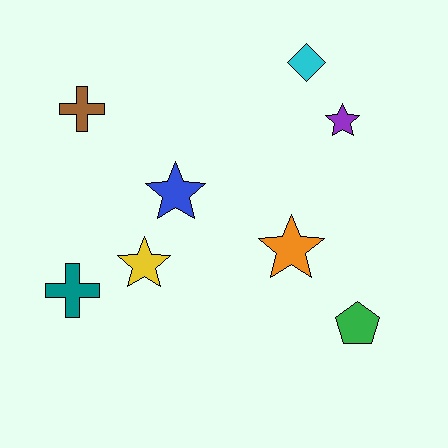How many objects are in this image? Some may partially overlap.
There are 8 objects.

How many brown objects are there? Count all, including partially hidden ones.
There is 1 brown object.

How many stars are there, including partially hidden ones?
There are 4 stars.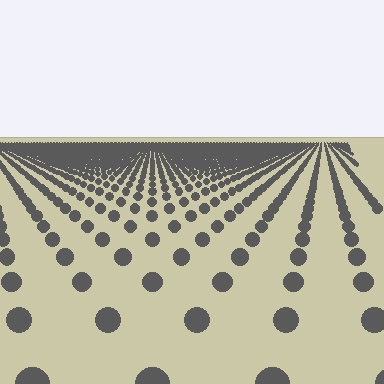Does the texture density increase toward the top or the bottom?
Density increases toward the top.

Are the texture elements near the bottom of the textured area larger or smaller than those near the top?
Larger. Near the bottom, elements are closer to the viewer and appear at a bigger on-screen size.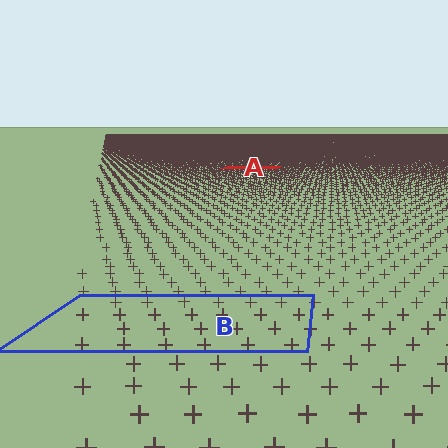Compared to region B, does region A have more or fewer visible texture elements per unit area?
Region A has more texture elements per unit area — they are packed more densely because it is farther away.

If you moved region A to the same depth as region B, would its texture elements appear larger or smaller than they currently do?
They would appear larger. At a closer depth, the same texture elements are projected at a bigger on-screen size.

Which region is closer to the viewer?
Region B is closer. The texture elements there are larger and more spread out.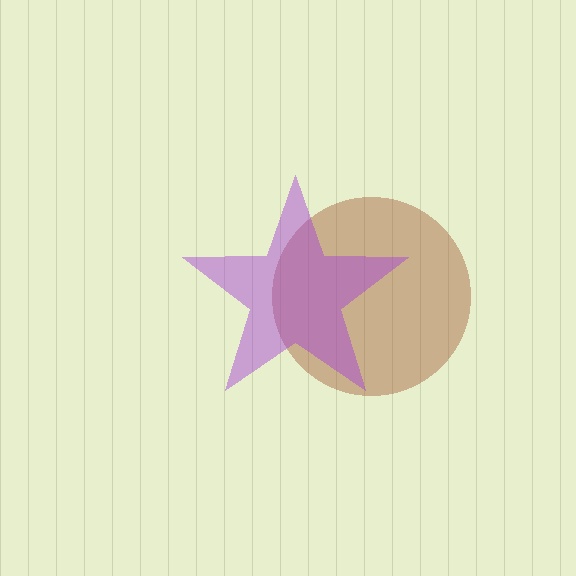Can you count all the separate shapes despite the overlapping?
Yes, there are 2 separate shapes.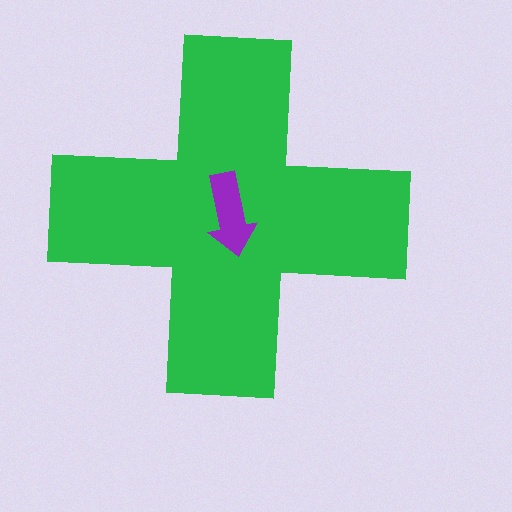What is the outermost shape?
The green cross.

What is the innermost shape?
The purple arrow.